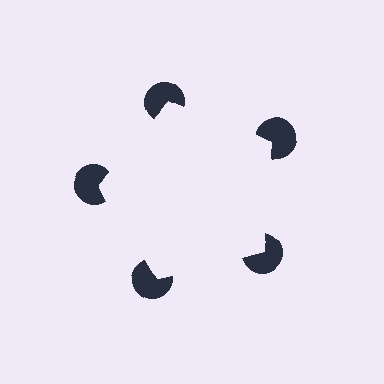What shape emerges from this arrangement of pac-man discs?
An illusory pentagon — its edges are inferred from the aligned wedge cuts in the pac-man discs, not physically drawn.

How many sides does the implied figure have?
5 sides.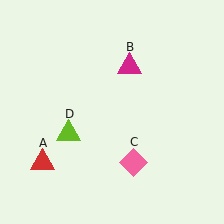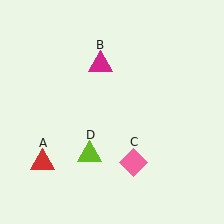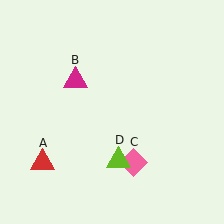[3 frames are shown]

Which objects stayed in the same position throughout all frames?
Red triangle (object A) and pink diamond (object C) remained stationary.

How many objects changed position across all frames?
2 objects changed position: magenta triangle (object B), lime triangle (object D).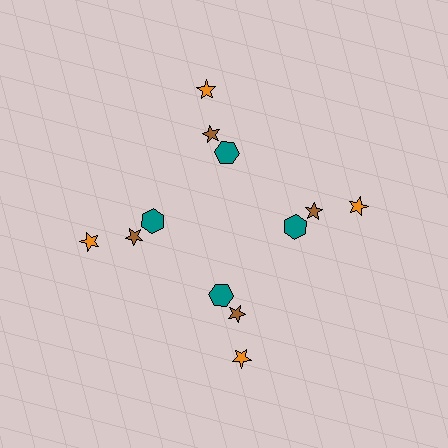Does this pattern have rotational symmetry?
Yes, this pattern has 4-fold rotational symmetry. It looks the same after rotating 90 degrees around the center.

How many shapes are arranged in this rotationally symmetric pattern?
There are 12 shapes, arranged in 4 groups of 3.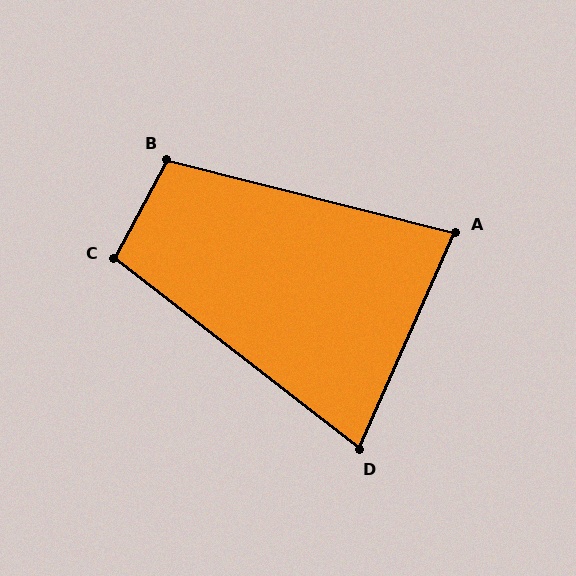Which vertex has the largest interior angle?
B, at approximately 104 degrees.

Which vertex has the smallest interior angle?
D, at approximately 76 degrees.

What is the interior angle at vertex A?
Approximately 80 degrees (acute).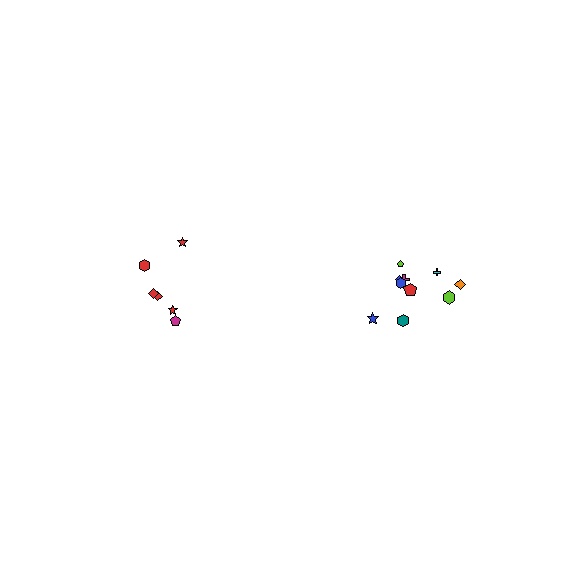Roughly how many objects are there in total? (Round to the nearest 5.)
Roughly 15 objects in total.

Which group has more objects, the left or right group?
The right group.